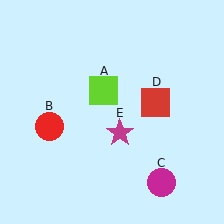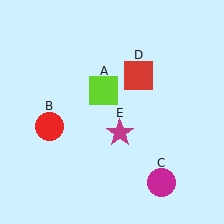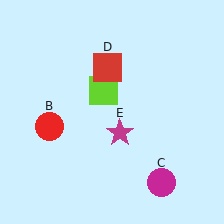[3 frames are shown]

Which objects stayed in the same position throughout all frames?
Lime square (object A) and red circle (object B) and magenta circle (object C) and magenta star (object E) remained stationary.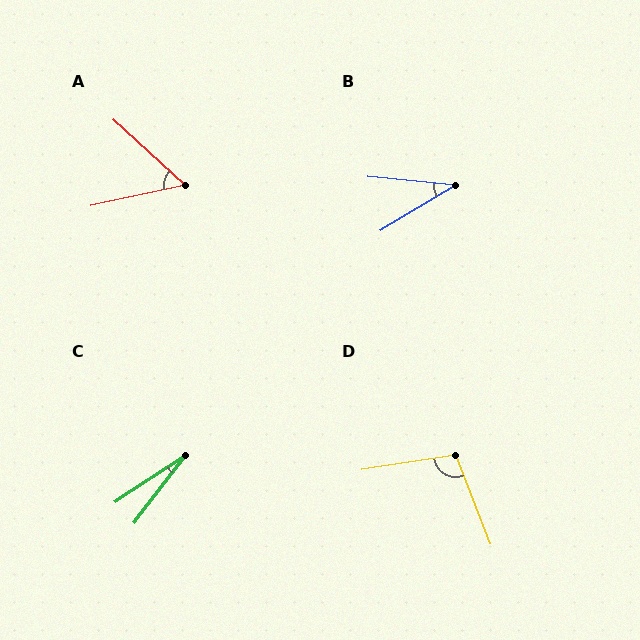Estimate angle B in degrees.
Approximately 37 degrees.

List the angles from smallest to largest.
C (20°), B (37°), A (55°), D (102°).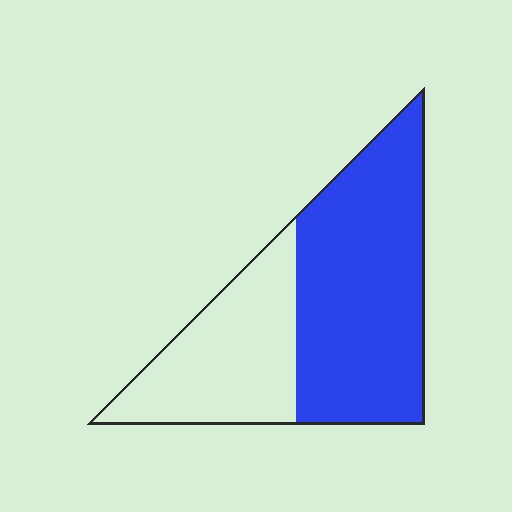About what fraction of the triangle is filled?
About five eighths (5/8).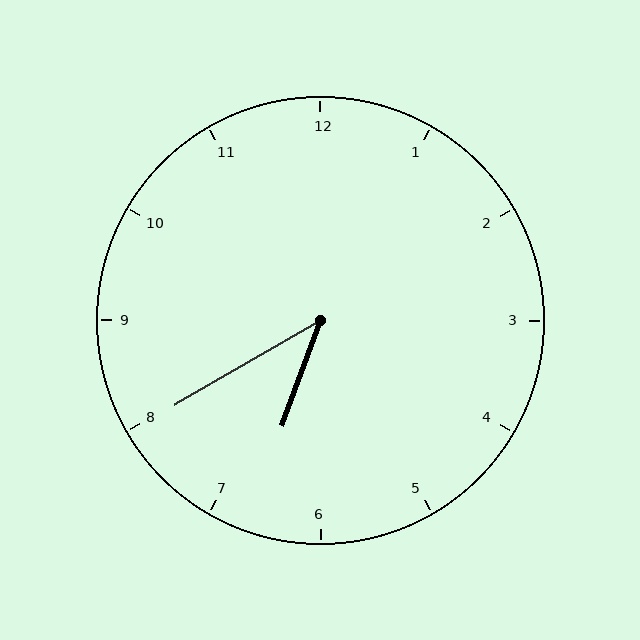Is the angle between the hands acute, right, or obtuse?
It is acute.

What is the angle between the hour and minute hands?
Approximately 40 degrees.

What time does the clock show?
6:40.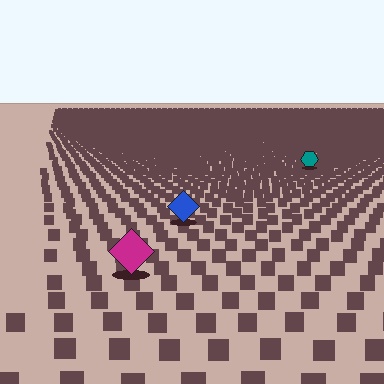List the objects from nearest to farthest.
From nearest to farthest: the magenta diamond, the blue diamond, the teal hexagon.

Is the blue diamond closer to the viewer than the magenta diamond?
No. The magenta diamond is closer — you can tell from the texture gradient: the ground texture is coarser near it.